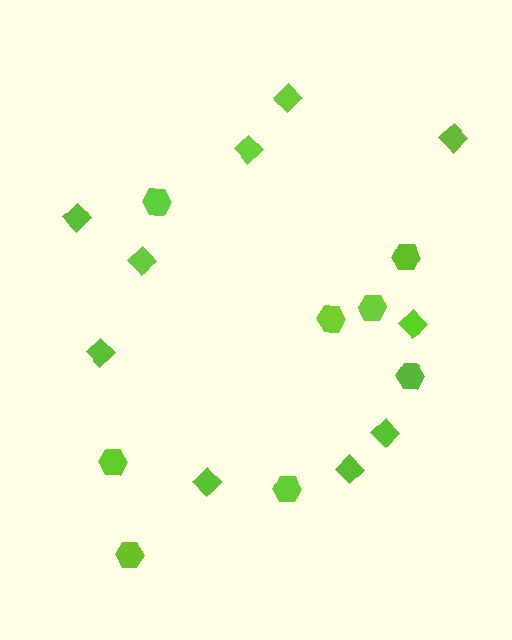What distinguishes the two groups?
There are 2 groups: one group of hexagons (8) and one group of diamonds (10).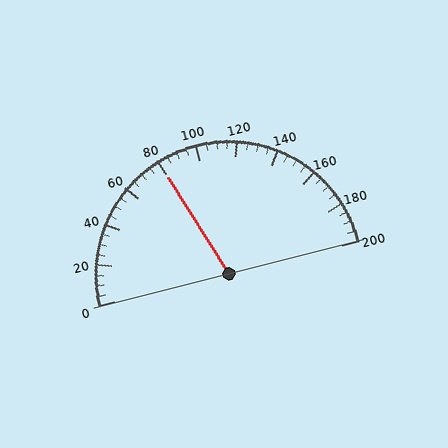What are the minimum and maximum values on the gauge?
The gauge ranges from 0 to 200.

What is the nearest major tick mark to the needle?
The nearest major tick mark is 80.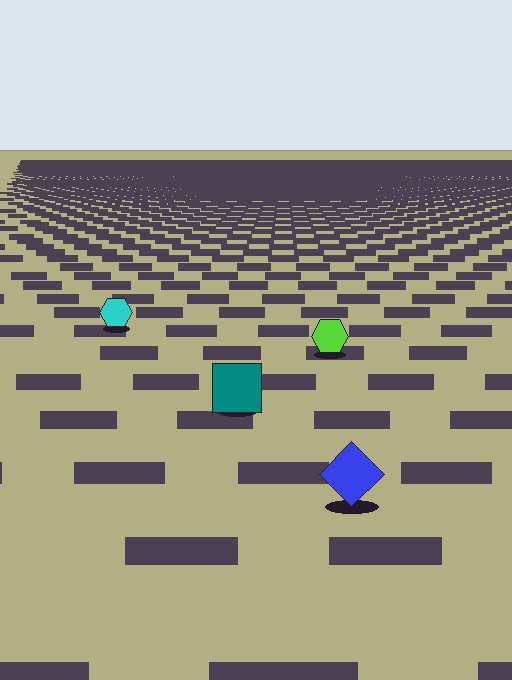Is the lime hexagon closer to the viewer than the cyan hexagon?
Yes. The lime hexagon is closer — you can tell from the texture gradient: the ground texture is coarser near it.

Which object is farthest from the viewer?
The cyan hexagon is farthest from the viewer. It appears smaller and the ground texture around it is denser.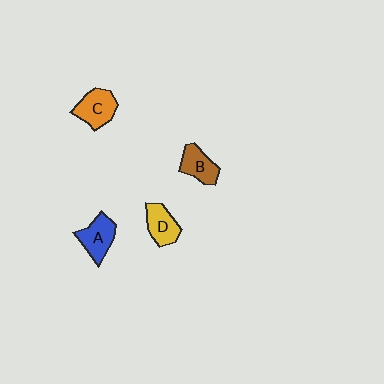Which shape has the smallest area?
Shape B (brown).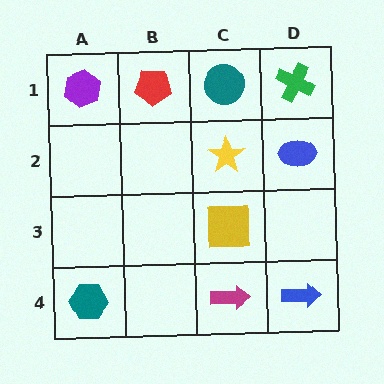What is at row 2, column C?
A yellow star.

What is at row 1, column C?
A teal circle.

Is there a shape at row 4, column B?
No, that cell is empty.